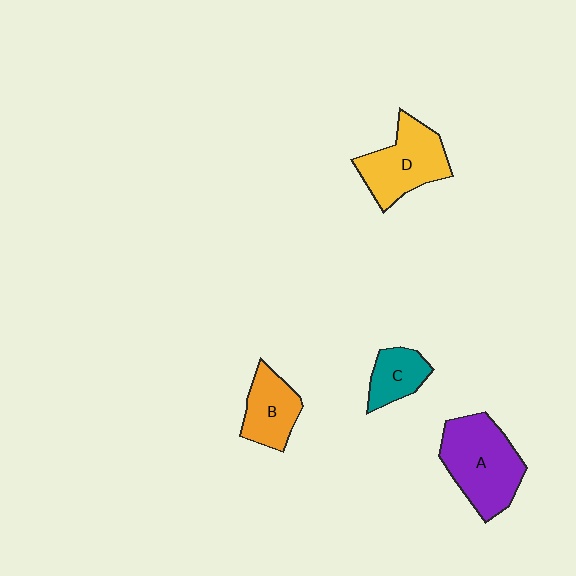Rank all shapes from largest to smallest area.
From largest to smallest: A (purple), D (yellow), B (orange), C (teal).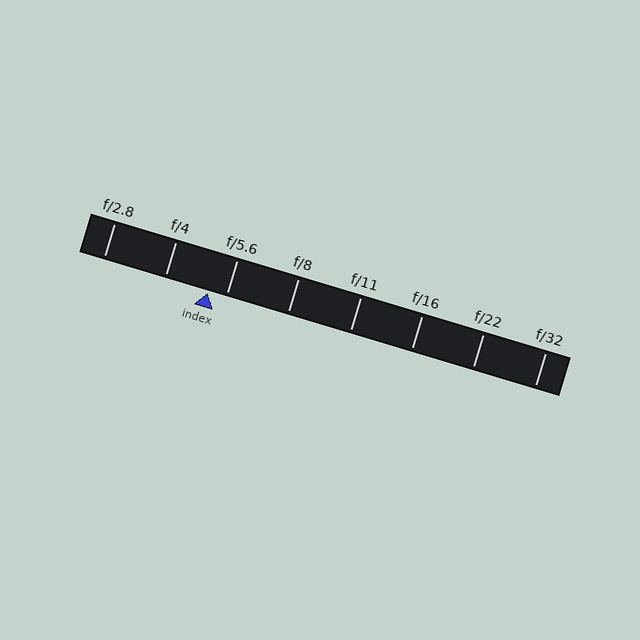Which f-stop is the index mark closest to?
The index mark is closest to f/5.6.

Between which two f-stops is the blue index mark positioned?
The index mark is between f/4 and f/5.6.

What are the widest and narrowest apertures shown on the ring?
The widest aperture shown is f/2.8 and the narrowest is f/32.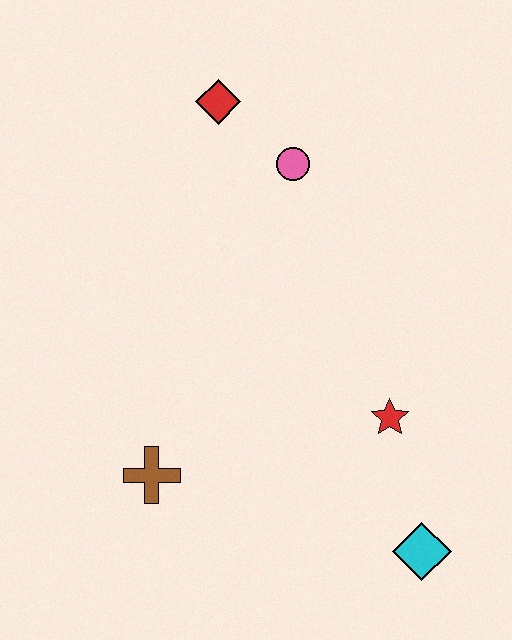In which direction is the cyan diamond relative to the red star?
The cyan diamond is below the red star.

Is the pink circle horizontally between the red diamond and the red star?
Yes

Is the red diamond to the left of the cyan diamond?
Yes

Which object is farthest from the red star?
The red diamond is farthest from the red star.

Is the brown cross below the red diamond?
Yes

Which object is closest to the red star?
The cyan diamond is closest to the red star.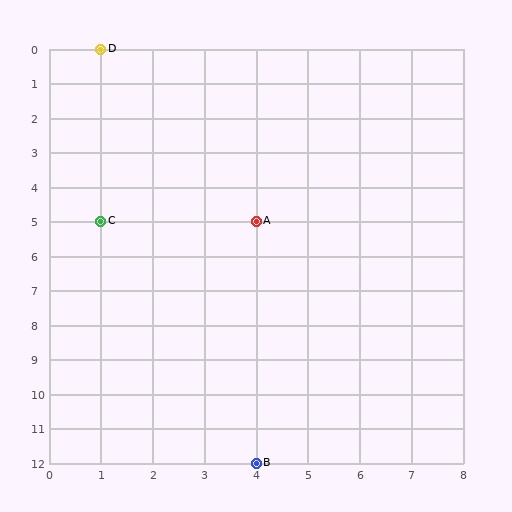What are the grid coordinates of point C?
Point C is at grid coordinates (1, 5).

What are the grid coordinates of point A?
Point A is at grid coordinates (4, 5).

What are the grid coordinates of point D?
Point D is at grid coordinates (1, 0).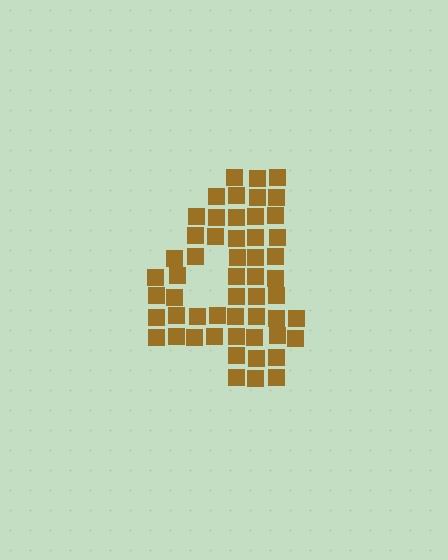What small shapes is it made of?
It is made of small squares.